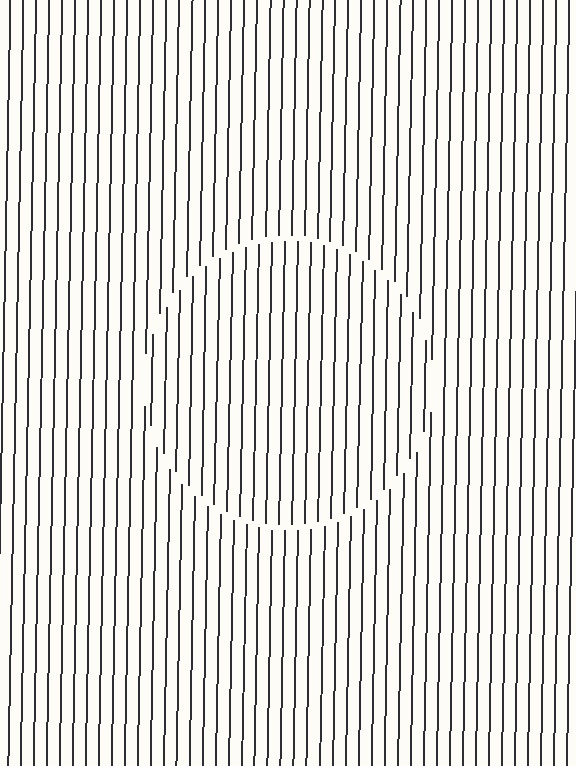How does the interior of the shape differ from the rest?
The interior of the shape contains the same grating, shifted by half a period — the contour is defined by the phase discontinuity where line-ends from the inner and outer gratings abut.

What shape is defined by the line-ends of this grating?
An illusory circle. The interior of the shape contains the same grating, shifted by half a period — the contour is defined by the phase discontinuity where line-ends from the inner and outer gratings abut.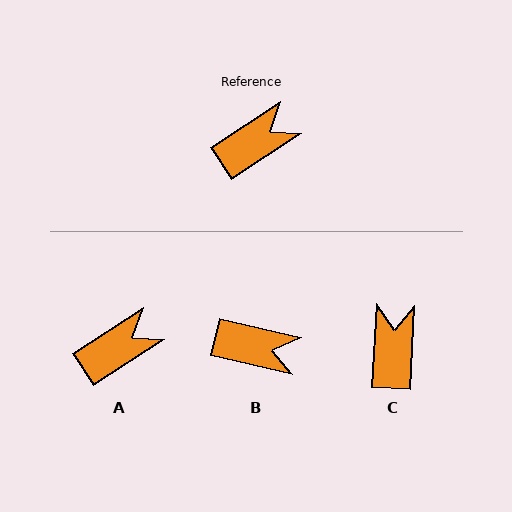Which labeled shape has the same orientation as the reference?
A.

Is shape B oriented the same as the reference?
No, it is off by about 46 degrees.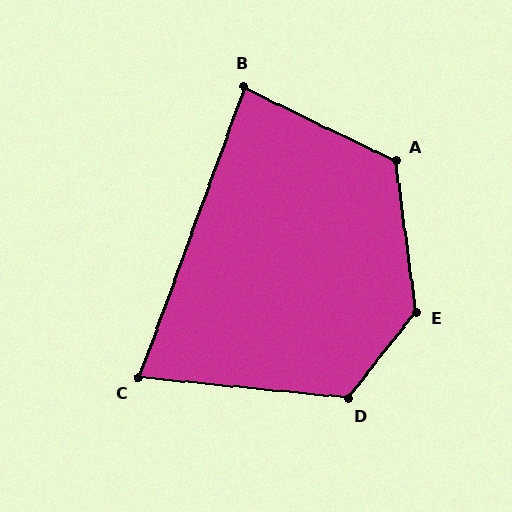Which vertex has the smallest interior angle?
C, at approximately 76 degrees.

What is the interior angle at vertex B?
Approximately 84 degrees (acute).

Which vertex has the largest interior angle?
E, at approximately 134 degrees.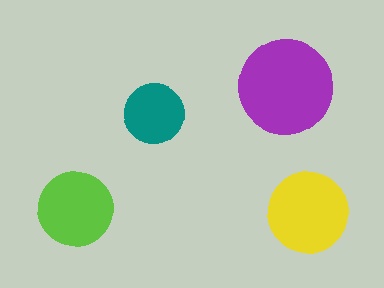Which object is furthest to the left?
The lime circle is leftmost.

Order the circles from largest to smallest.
the purple one, the yellow one, the lime one, the teal one.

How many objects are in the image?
There are 4 objects in the image.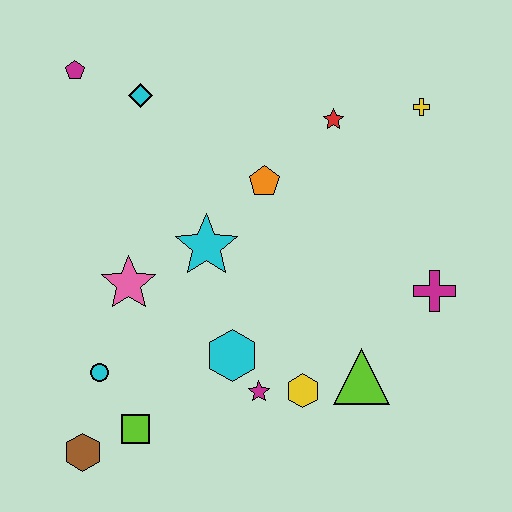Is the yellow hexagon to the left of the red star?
Yes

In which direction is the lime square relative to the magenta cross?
The lime square is to the left of the magenta cross.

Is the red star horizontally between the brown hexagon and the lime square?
No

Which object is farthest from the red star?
The brown hexagon is farthest from the red star.